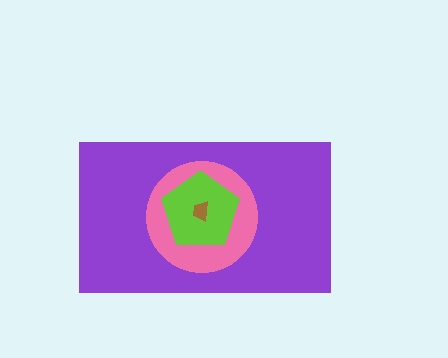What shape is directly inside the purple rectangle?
The pink circle.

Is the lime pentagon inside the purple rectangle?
Yes.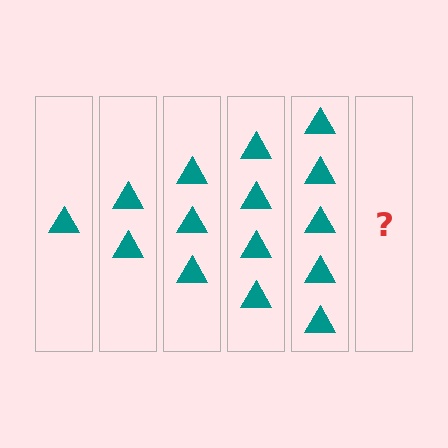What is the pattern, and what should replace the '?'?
The pattern is that each step adds one more triangle. The '?' should be 6 triangles.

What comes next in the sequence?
The next element should be 6 triangles.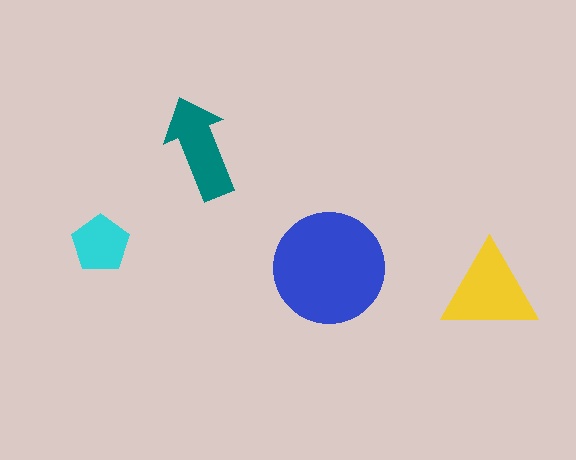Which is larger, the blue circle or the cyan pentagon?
The blue circle.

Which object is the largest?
The blue circle.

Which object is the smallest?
The cyan pentagon.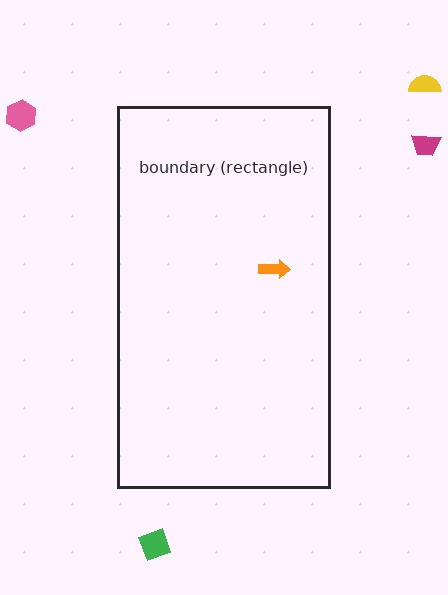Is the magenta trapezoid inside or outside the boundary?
Outside.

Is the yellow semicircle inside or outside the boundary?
Outside.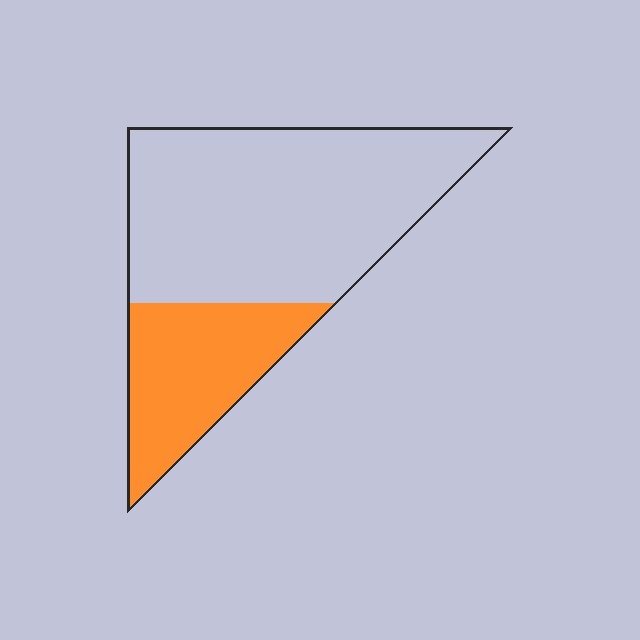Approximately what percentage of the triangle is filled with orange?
Approximately 30%.